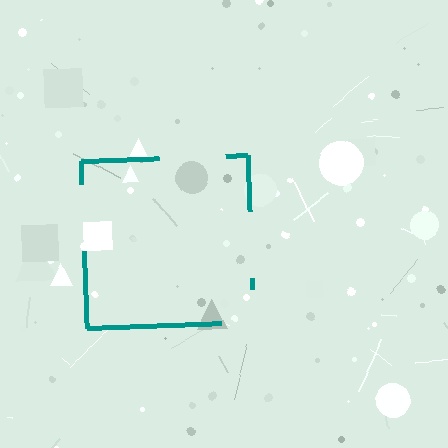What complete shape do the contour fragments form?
The contour fragments form a square.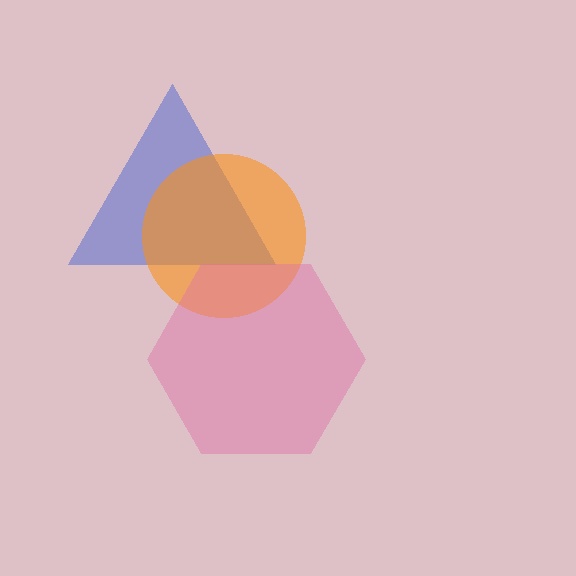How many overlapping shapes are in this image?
There are 3 overlapping shapes in the image.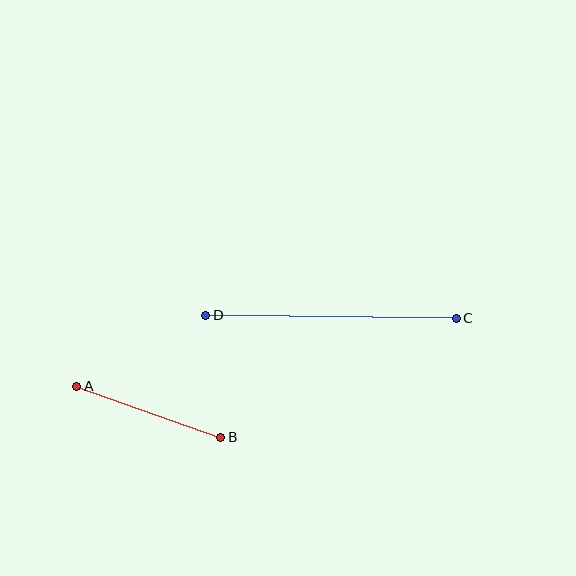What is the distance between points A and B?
The distance is approximately 153 pixels.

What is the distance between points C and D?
The distance is approximately 250 pixels.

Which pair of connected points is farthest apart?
Points C and D are farthest apart.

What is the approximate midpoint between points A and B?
The midpoint is at approximately (149, 412) pixels.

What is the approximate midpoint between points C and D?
The midpoint is at approximately (331, 317) pixels.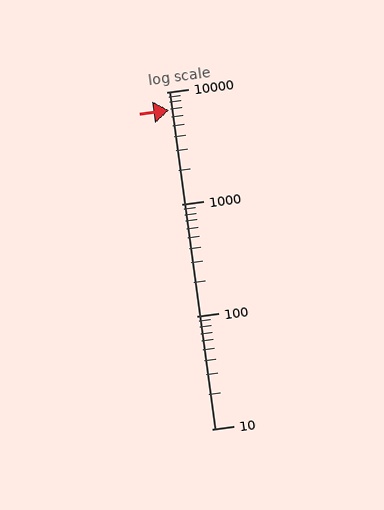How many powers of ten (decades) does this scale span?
The scale spans 3 decades, from 10 to 10000.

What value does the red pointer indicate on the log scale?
The pointer indicates approximately 6800.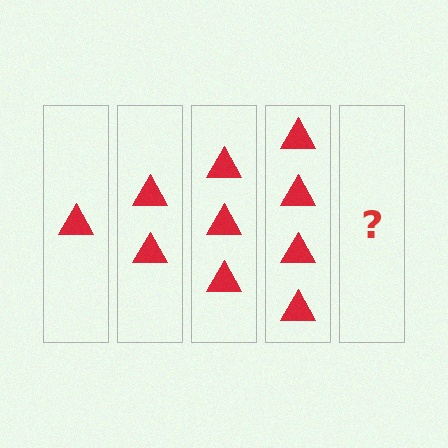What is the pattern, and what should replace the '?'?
The pattern is that each step adds one more triangle. The '?' should be 5 triangles.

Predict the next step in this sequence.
The next step is 5 triangles.